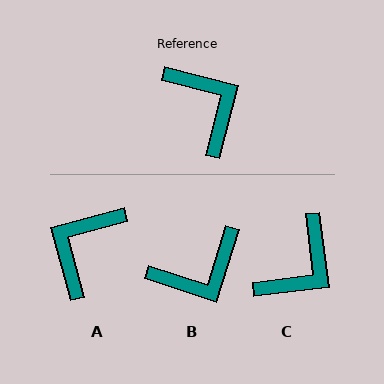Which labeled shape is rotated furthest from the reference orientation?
A, about 120 degrees away.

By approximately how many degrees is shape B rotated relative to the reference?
Approximately 93 degrees clockwise.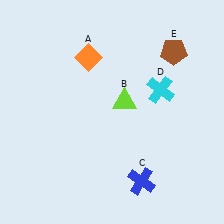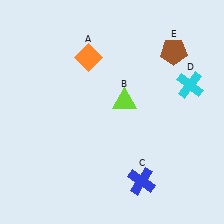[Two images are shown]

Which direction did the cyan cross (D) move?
The cyan cross (D) moved right.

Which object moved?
The cyan cross (D) moved right.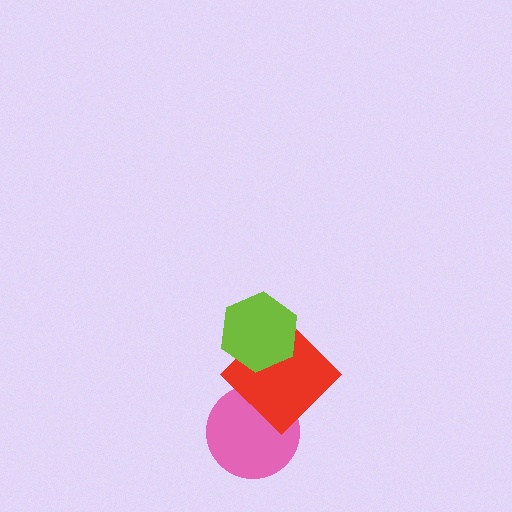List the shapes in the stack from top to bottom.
From top to bottom: the lime hexagon, the red diamond, the pink circle.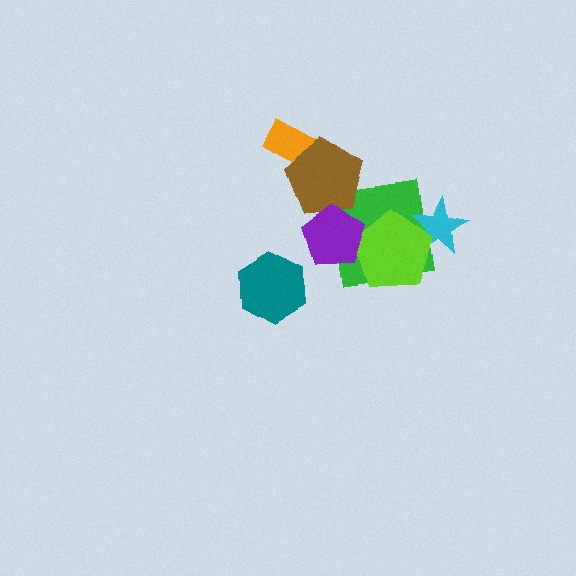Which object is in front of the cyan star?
The lime pentagon is in front of the cyan star.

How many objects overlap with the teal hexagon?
0 objects overlap with the teal hexagon.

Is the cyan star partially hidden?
Yes, it is partially covered by another shape.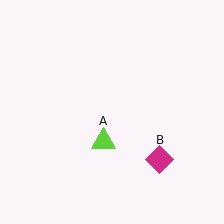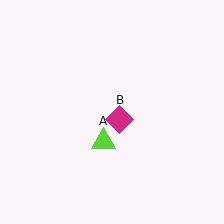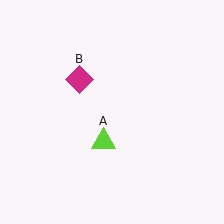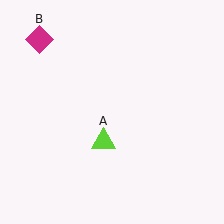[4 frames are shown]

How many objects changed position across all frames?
1 object changed position: magenta diamond (object B).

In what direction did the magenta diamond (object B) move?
The magenta diamond (object B) moved up and to the left.